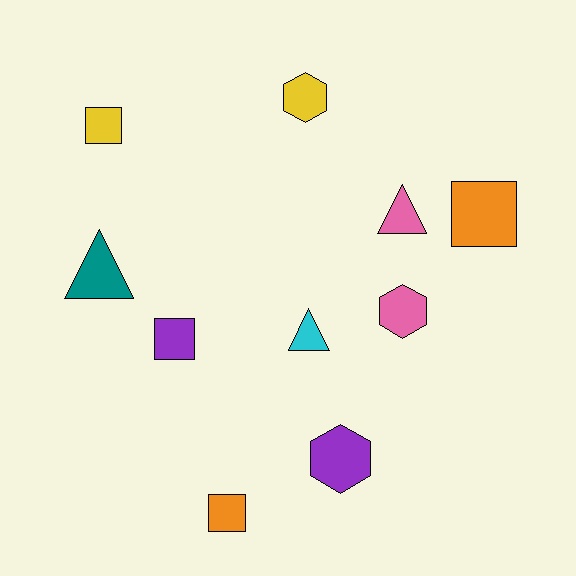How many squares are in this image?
There are 4 squares.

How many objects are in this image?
There are 10 objects.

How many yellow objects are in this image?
There are 2 yellow objects.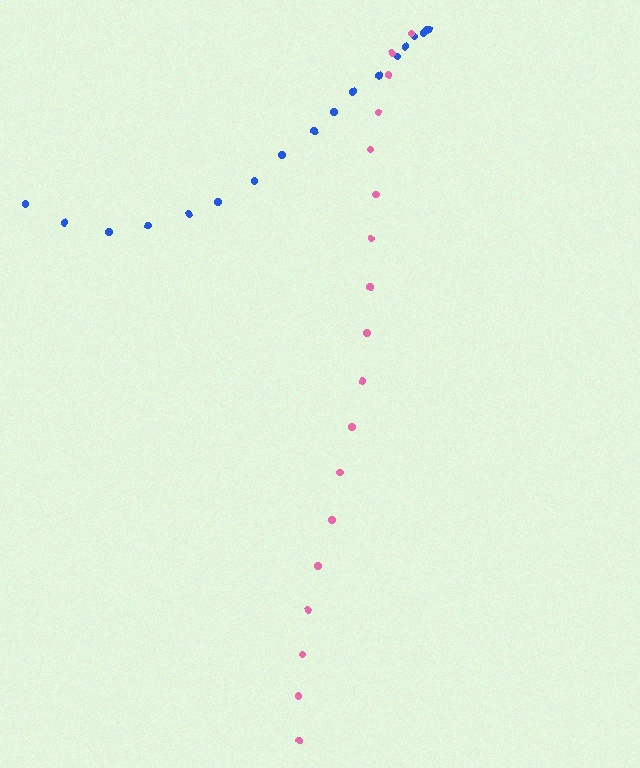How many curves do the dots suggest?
There are 2 distinct paths.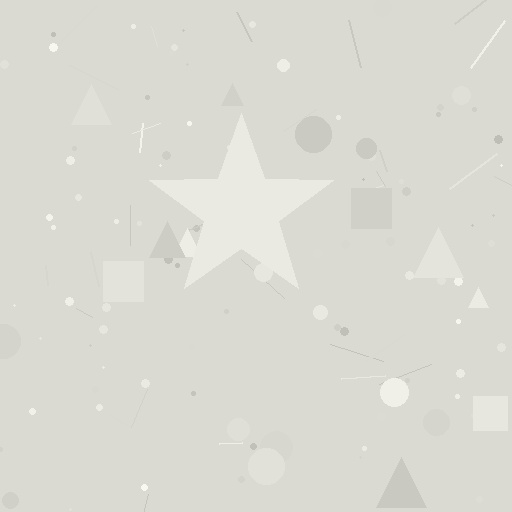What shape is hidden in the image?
A star is hidden in the image.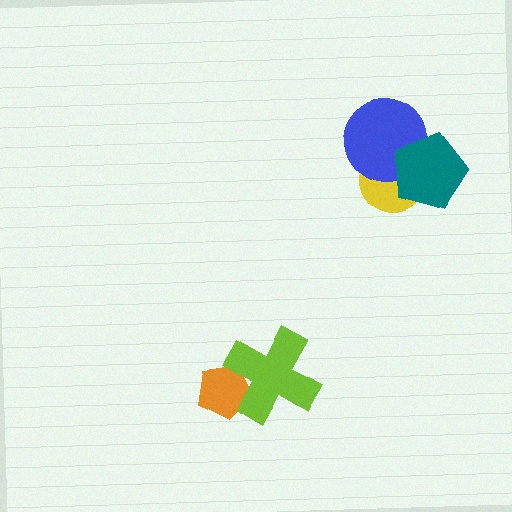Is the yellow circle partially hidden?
Yes, it is partially covered by another shape.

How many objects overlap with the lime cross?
1 object overlaps with the lime cross.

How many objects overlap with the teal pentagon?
2 objects overlap with the teal pentagon.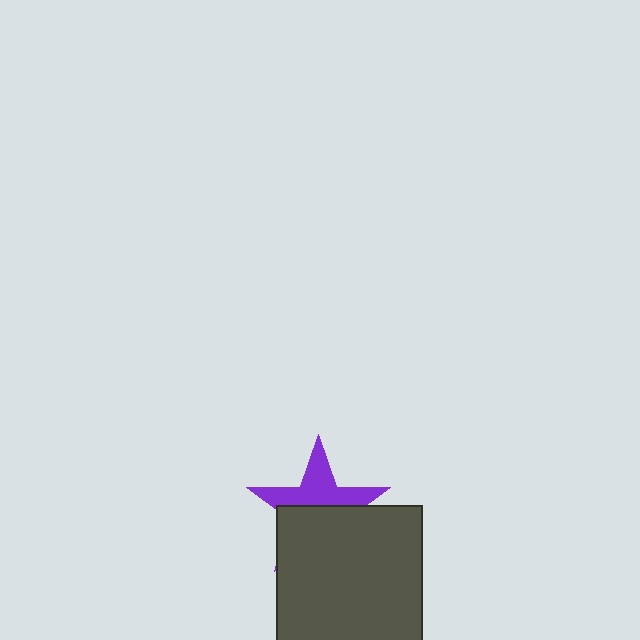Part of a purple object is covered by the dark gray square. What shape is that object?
It is a star.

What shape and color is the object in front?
The object in front is a dark gray square.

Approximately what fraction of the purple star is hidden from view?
Roughly 53% of the purple star is hidden behind the dark gray square.